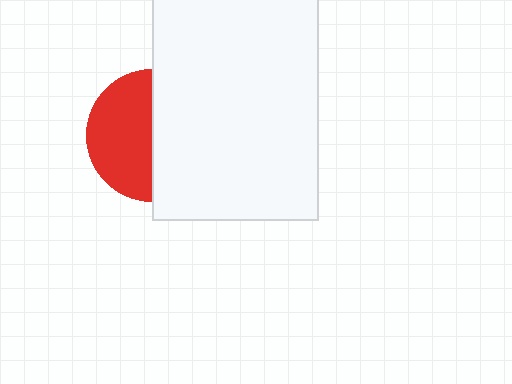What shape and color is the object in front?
The object in front is a white rectangle.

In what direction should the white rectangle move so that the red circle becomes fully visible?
The white rectangle should move right. That is the shortest direction to clear the overlap and leave the red circle fully visible.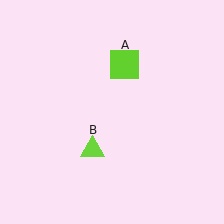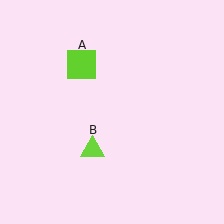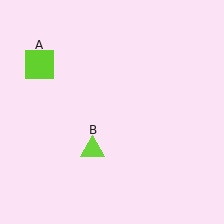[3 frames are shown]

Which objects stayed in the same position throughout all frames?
Lime triangle (object B) remained stationary.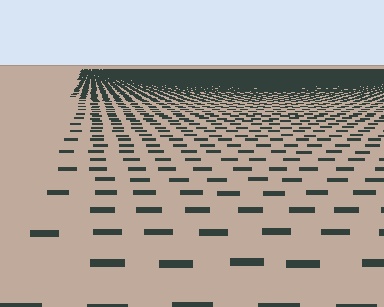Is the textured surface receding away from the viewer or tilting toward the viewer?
The surface is receding away from the viewer. Texture elements get smaller and denser toward the top.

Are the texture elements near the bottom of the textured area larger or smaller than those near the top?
Larger. Near the bottom, elements are closer to the viewer and appear at a bigger on-screen size.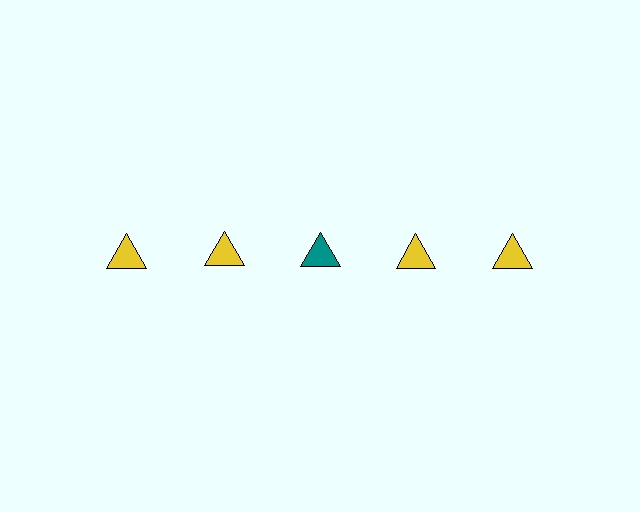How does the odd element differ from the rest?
It has a different color: teal instead of yellow.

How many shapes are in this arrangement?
There are 5 shapes arranged in a grid pattern.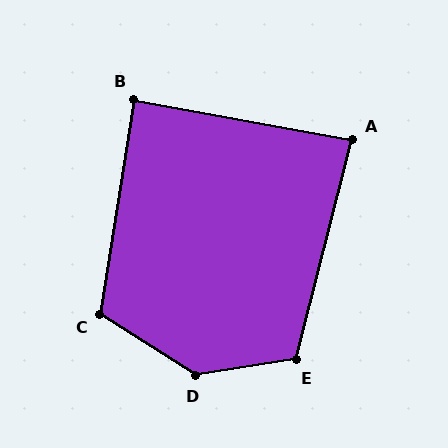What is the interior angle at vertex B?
Approximately 89 degrees (approximately right).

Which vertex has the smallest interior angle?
A, at approximately 86 degrees.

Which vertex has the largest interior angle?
D, at approximately 139 degrees.